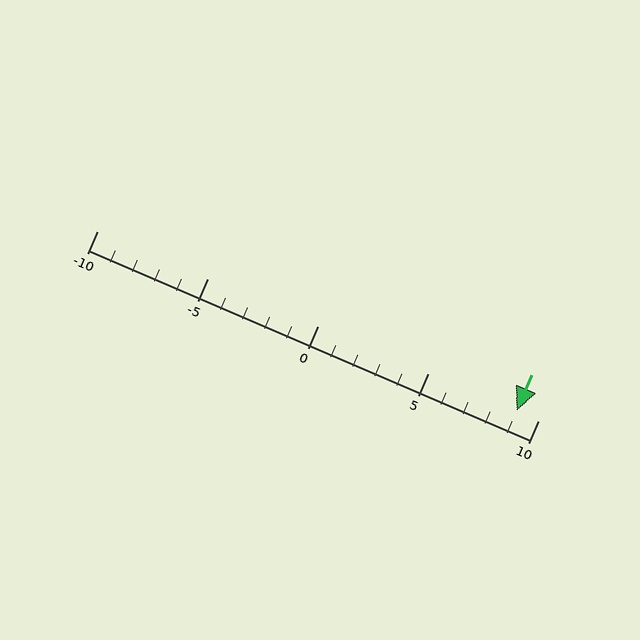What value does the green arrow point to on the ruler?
The green arrow points to approximately 9.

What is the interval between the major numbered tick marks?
The major tick marks are spaced 5 units apart.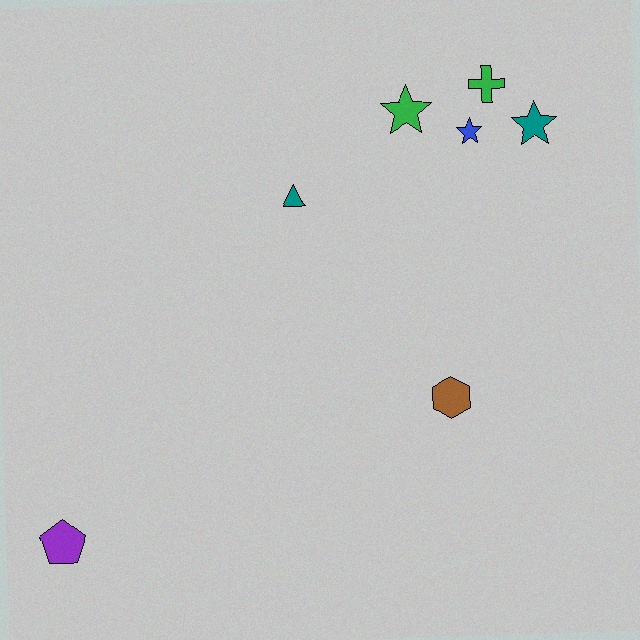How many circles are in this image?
There are no circles.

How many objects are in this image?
There are 7 objects.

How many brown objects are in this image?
There is 1 brown object.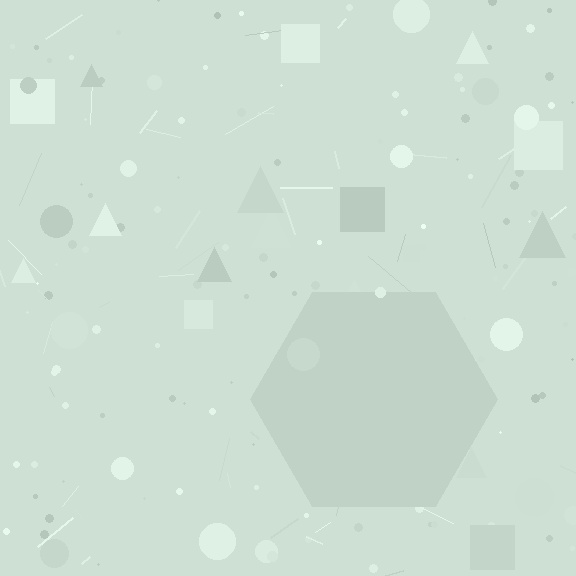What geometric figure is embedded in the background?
A hexagon is embedded in the background.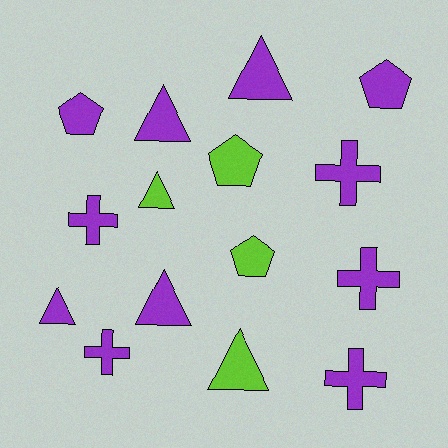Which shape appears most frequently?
Triangle, with 6 objects.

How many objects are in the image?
There are 15 objects.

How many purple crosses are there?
There are 5 purple crosses.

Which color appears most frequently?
Purple, with 11 objects.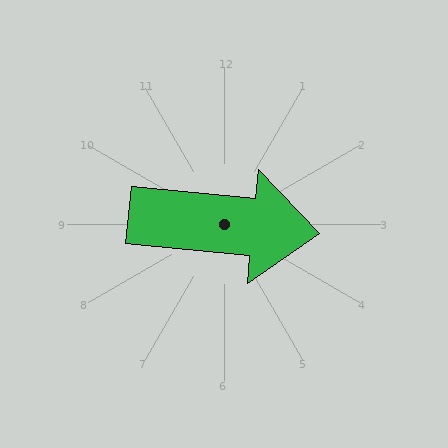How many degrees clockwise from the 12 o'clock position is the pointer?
Approximately 96 degrees.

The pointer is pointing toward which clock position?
Roughly 3 o'clock.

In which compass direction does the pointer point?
East.